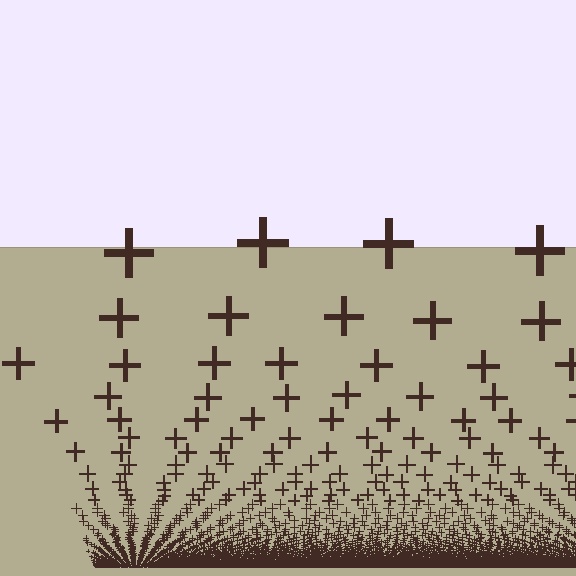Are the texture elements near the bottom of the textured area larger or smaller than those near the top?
Smaller. The gradient is inverted — elements near the bottom are smaller and denser.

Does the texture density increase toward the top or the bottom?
Density increases toward the bottom.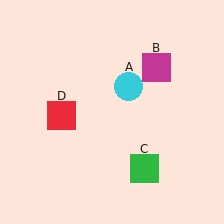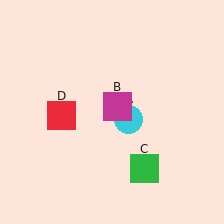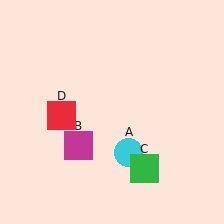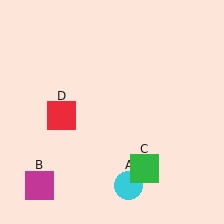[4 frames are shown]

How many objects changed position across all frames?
2 objects changed position: cyan circle (object A), magenta square (object B).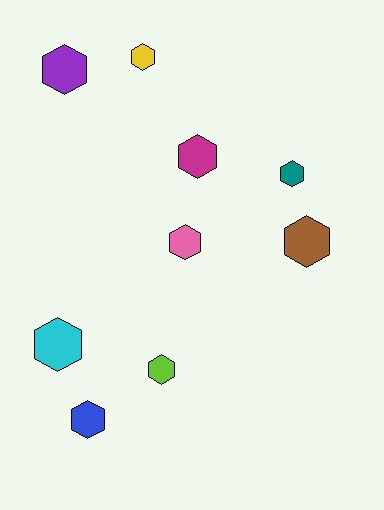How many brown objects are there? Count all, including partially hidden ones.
There is 1 brown object.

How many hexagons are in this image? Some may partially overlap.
There are 9 hexagons.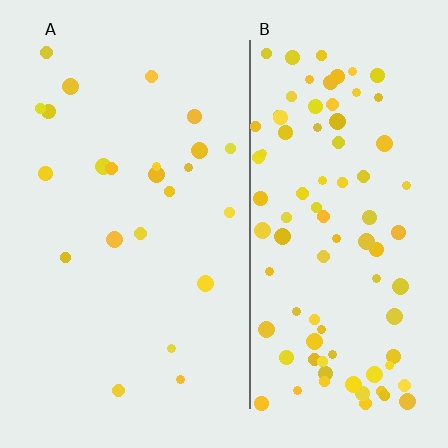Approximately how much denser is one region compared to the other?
Approximately 3.9× — region B over region A.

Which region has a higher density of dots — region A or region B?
B (the right).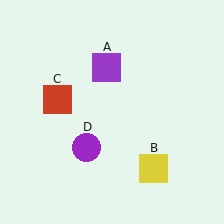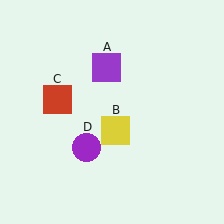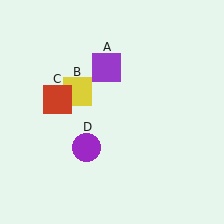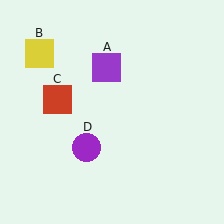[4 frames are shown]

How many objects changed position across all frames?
1 object changed position: yellow square (object B).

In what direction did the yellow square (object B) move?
The yellow square (object B) moved up and to the left.